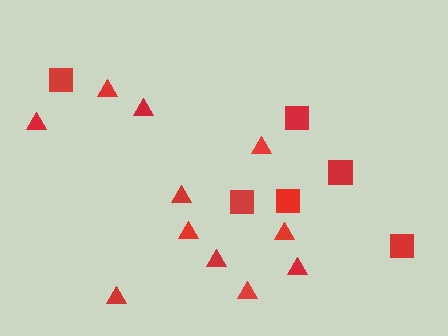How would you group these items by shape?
There are 2 groups: one group of squares (6) and one group of triangles (11).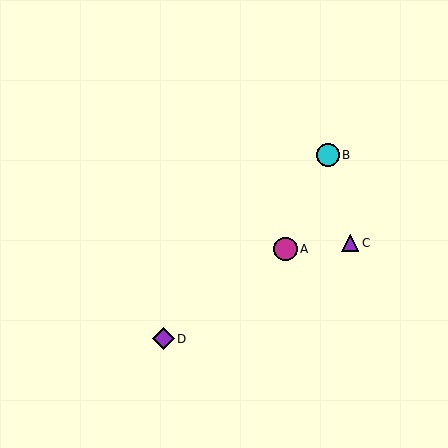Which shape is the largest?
The magenta circle (labeled A) is the largest.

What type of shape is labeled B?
Shape B is a cyan circle.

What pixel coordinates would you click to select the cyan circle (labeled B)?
Click at (328, 155) to select the cyan circle B.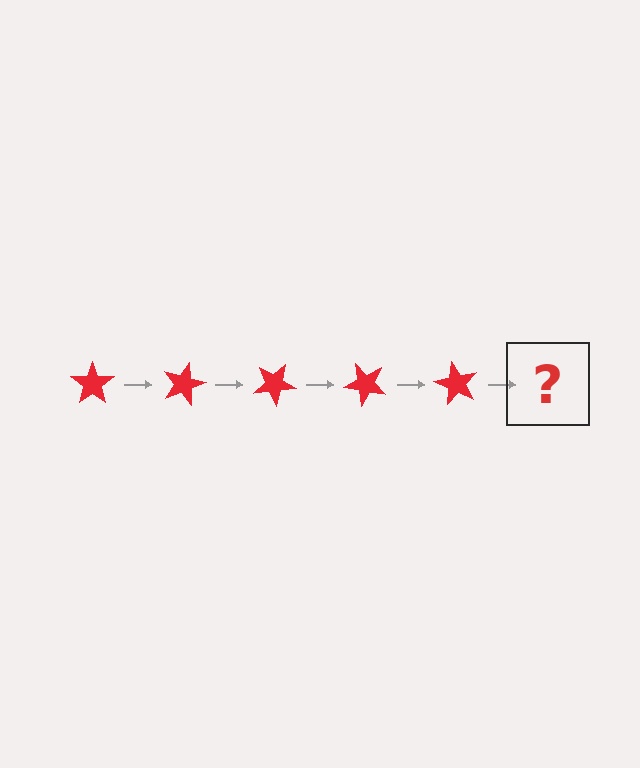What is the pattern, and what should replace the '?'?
The pattern is that the star rotates 15 degrees each step. The '?' should be a red star rotated 75 degrees.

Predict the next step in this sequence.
The next step is a red star rotated 75 degrees.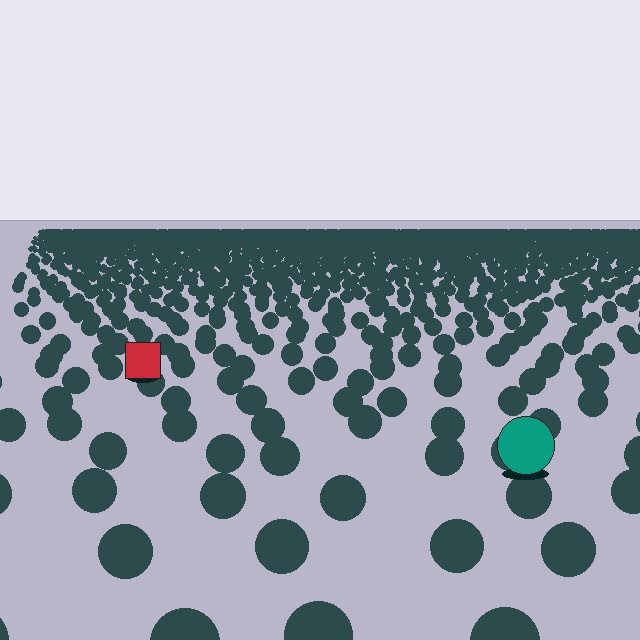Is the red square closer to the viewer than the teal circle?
No. The teal circle is closer — you can tell from the texture gradient: the ground texture is coarser near it.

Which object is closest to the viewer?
The teal circle is closest. The texture marks near it are larger and more spread out.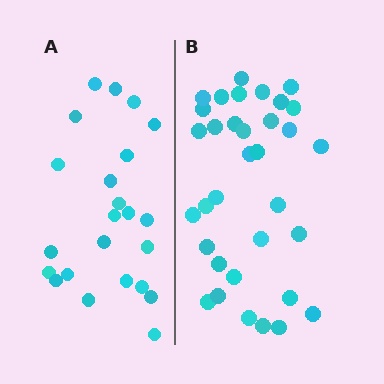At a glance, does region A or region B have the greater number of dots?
Region B (the right region) has more dots.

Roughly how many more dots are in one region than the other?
Region B has roughly 12 or so more dots than region A.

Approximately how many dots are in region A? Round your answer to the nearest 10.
About 20 dots. (The exact count is 23, which rounds to 20.)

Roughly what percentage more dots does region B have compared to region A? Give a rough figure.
About 50% more.